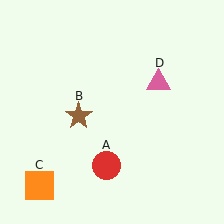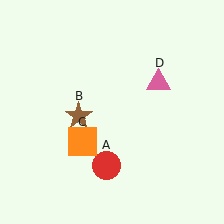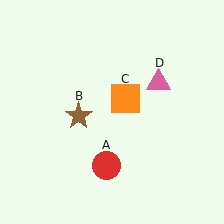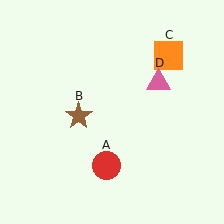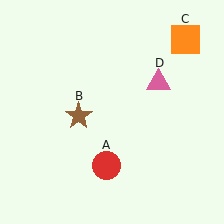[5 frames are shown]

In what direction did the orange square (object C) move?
The orange square (object C) moved up and to the right.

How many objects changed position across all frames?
1 object changed position: orange square (object C).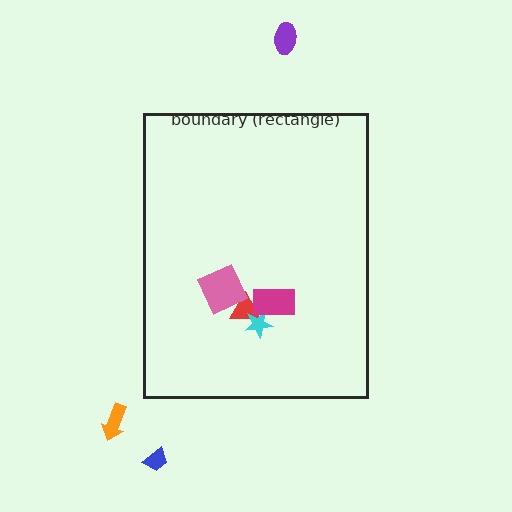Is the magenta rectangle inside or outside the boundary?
Inside.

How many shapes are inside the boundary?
4 inside, 3 outside.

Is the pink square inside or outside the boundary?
Inside.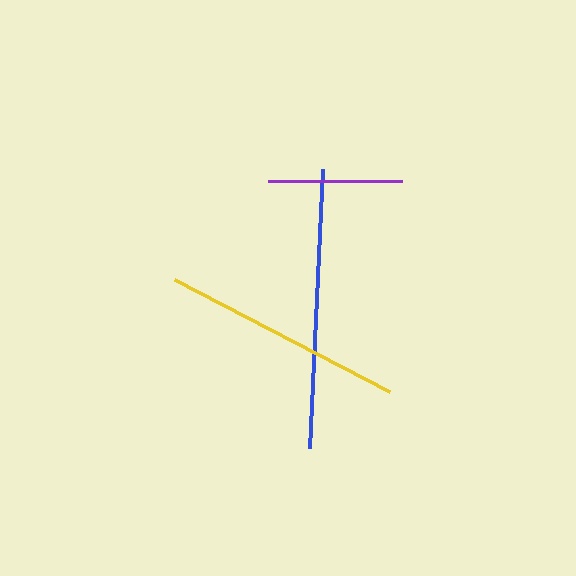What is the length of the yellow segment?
The yellow segment is approximately 242 pixels long.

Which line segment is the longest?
The blue line is the longest at approximately 279 pixels.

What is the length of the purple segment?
The purple segment is approximately 134 pixels long.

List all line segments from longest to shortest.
From longest to shortest: blue, yellow, purple.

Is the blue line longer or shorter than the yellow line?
The blue line is longer than the yellow line.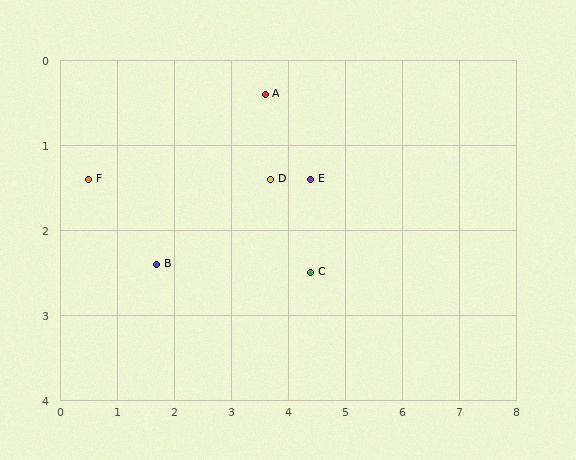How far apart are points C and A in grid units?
Points C and A are about 2.2 grid units apart.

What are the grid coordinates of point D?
Point D is at approximately (3.7, 1.4).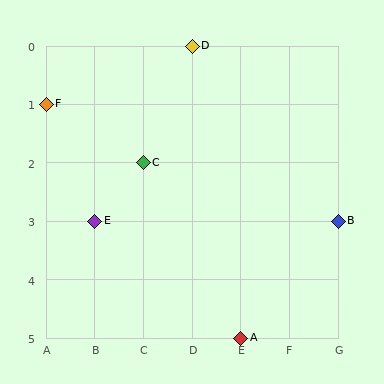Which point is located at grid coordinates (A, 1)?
Point F is at (A, 1).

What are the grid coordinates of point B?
Point B is at grid coordinates (G, 3).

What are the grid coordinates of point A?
Point A is at grid coordinates (E, 5).